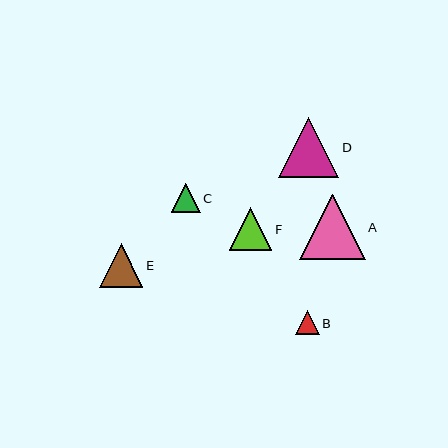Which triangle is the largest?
Triangle A is the largest with a size of approximately 66 pixels.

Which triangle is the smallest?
Triangle B is the smallest with a size of approximately 24 pixels.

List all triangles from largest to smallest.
From largest to smallest: A, D, E, F, C, B.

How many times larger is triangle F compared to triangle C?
Triangle F is approximately 1.5 times the size of triangle C.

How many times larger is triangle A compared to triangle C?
Triangle A is approximately 2.3 times the size of triangle C.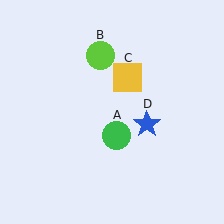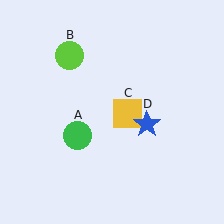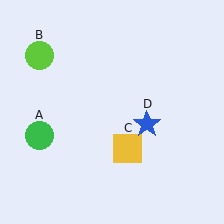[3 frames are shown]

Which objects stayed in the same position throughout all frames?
Blue star (object D) remained stationary.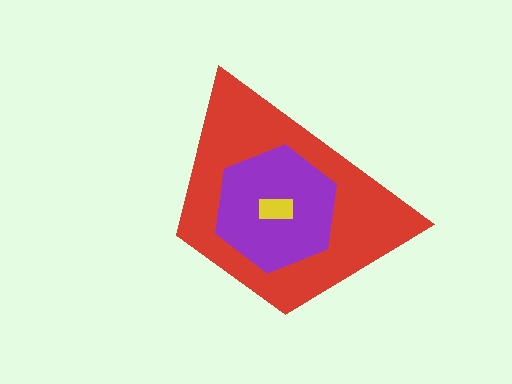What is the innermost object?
The yellow rectangle.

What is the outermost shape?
The red trapezoid.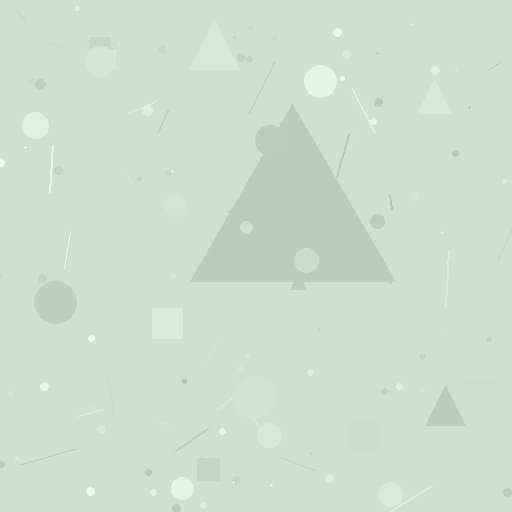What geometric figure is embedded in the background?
A triangle is embedded in the background.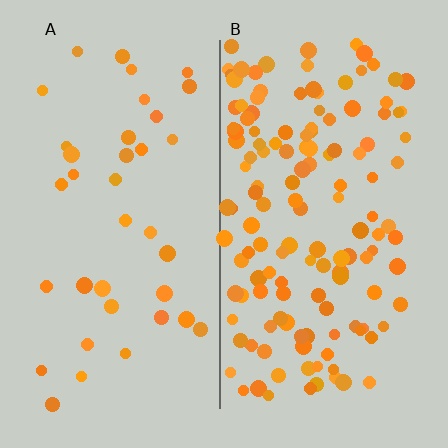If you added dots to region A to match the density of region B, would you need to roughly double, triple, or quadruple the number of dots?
Approximately quadruple.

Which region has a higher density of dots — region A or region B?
B (the right).